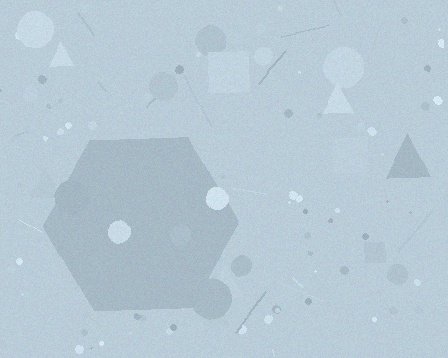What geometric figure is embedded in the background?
A hexagon is embedded in the background.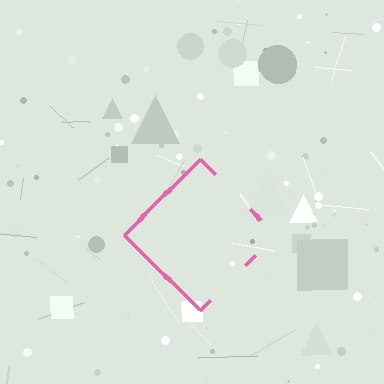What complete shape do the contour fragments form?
The contour fragments form a diamond.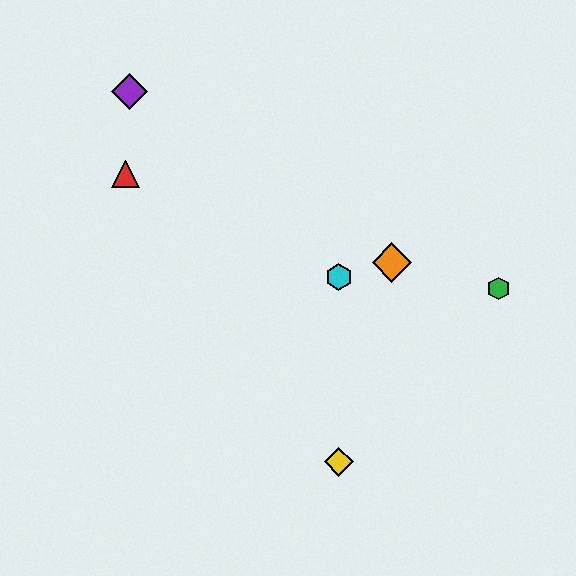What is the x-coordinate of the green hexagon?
The green hexagon is at x≈498.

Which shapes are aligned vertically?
The blue diamond, the yellow diamond, the cyan hexagon are aligned vertically.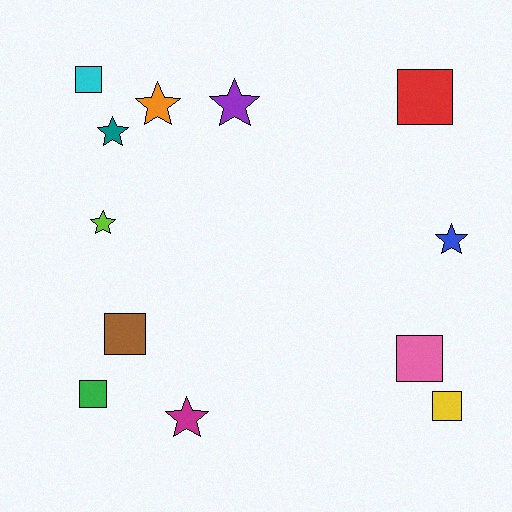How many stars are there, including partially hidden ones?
There are 6 stars.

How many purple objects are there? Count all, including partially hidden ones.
There is 1 purple object.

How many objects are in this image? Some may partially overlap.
There are 12 objects.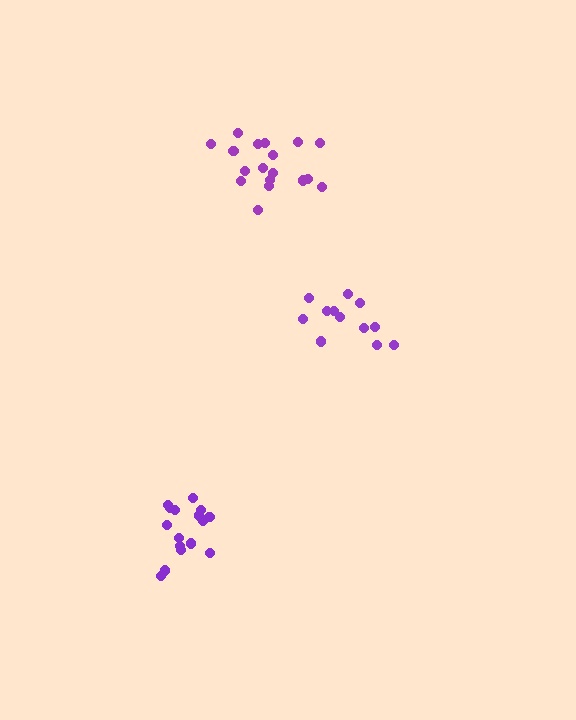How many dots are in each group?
Group 1: 18 dots, Group 2: 16 dots, Group 3: 12 dots (46 total).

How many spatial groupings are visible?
There are 3 spatial groupings.